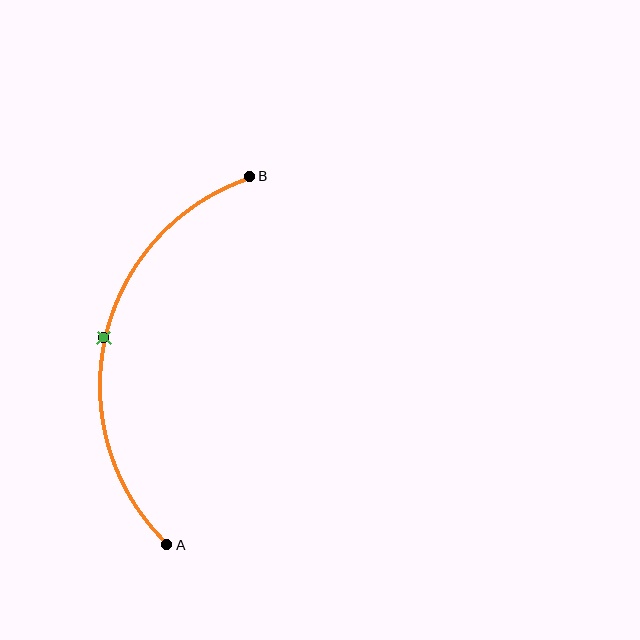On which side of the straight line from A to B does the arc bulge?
The arc bulges to the left of the straight line connecting A and B.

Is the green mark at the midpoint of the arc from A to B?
Yes. The green mark lies on the arc at equal arc-length from both A and B — it is the arc midpoint.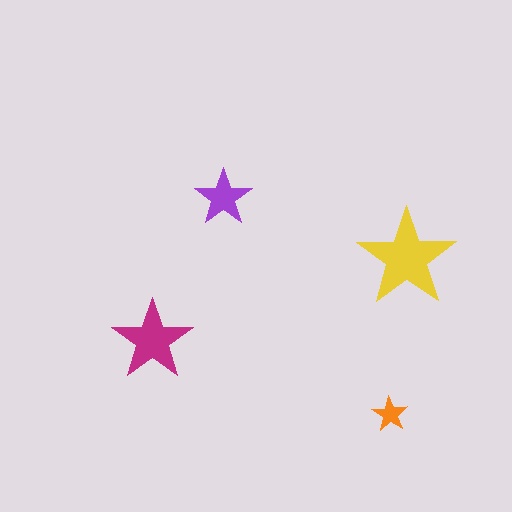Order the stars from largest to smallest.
the yellow one, the magenta one, the purple one, the orange one.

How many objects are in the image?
There are 4 objects in the image.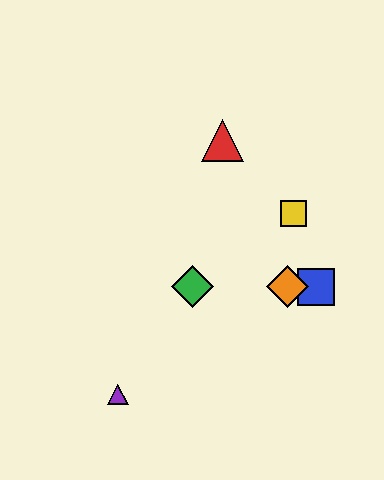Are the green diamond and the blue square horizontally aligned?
Yes, both are at y≈287.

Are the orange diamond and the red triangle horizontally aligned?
No, the orange diamond is at y≈287 and the red triangle is at y≈141.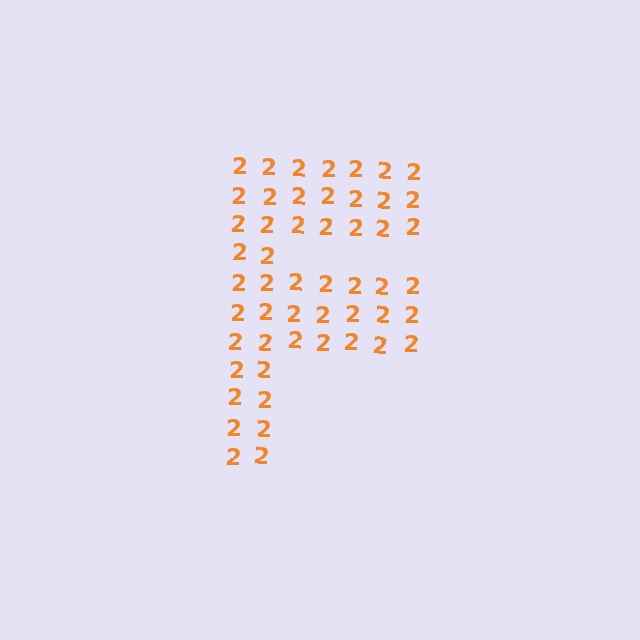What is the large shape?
The large shape is the letter F.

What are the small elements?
The small elements are digit 2's.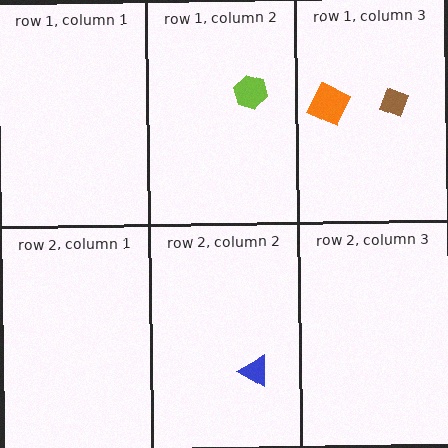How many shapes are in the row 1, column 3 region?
2.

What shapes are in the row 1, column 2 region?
The lime hexagon.